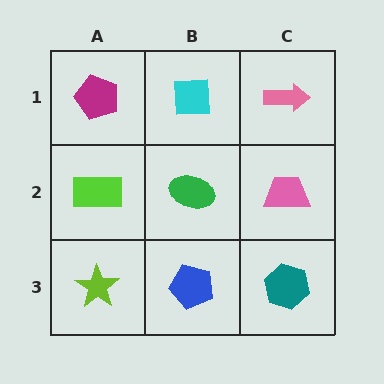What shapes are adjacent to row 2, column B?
A cyan square (row 1, column B), a blue pentagon (row 3, column B), a lime rectangle (row 2, column A), a pink trapezoid (row 2, column C).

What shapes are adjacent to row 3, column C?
A pink trapezoid (row 2, column C), a blue pentagon (row 3, column B).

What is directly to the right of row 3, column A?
A blue pentagon.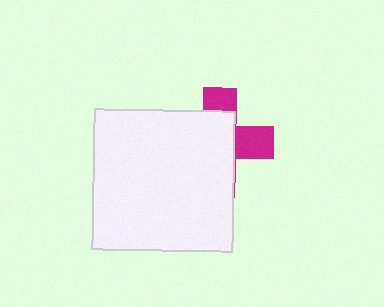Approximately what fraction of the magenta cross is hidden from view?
Roughly 68% of the magenta cross is hidden behind the white square.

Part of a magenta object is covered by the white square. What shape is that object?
It is a cross.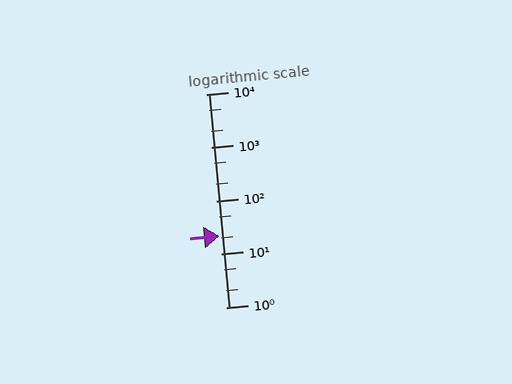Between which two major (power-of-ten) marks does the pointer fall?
The pointer is between 10 and 100.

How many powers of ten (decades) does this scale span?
The scale spans 4 decades, from 1 to 10000.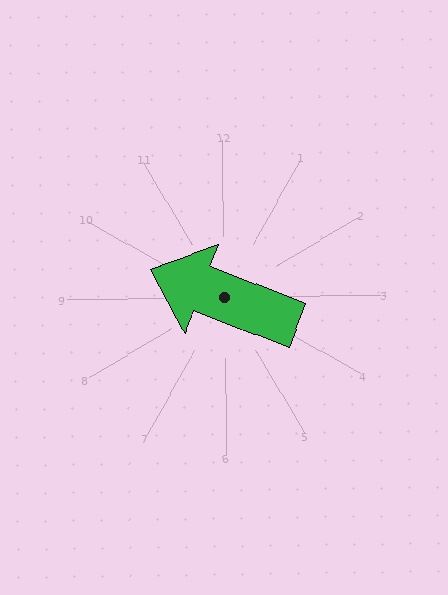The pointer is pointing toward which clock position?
Roughly 10 o'clock.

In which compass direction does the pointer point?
West.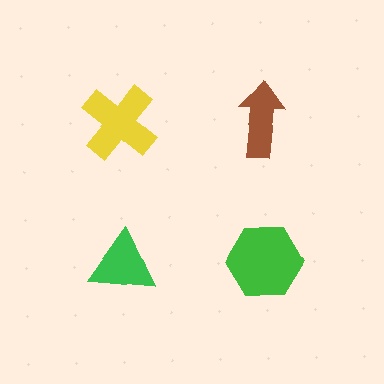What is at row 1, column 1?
A yellow cross.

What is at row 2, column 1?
A green triangle.